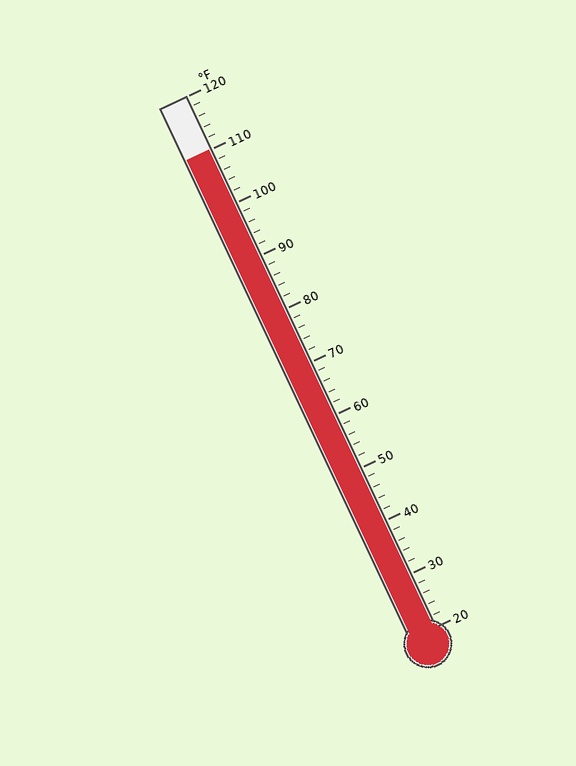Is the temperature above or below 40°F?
The temperature is above 40°F.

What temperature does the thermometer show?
The thermometer shows approximately 110°F.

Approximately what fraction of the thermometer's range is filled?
The thermometer is filled to approximately 90% of its range.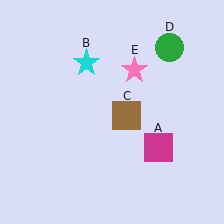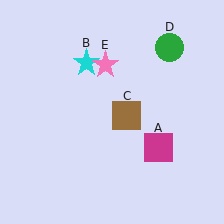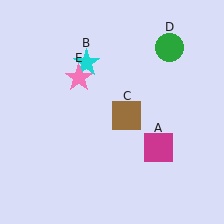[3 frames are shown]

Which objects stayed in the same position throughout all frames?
Magenta square (object A) and cyan star (object B) and brown square (object C) and green circle (object D) remained stationary.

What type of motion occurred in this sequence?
The pink star (object E) rotated counterclockwise around the center of the scene.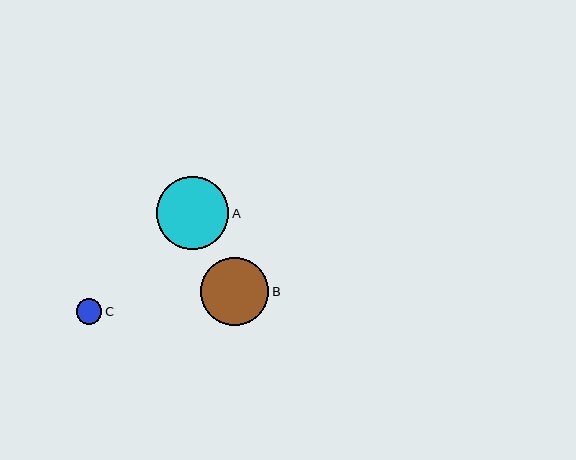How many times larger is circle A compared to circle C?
Circle A is approximately 2.8 times the size of circle C.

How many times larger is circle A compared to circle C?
Circle A is approximately 2.8 times the size of circle C.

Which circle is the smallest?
Circle C is the smallest with a size of approximately 26 pixels.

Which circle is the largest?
Circle A is the largest with a size of approximately 72 pixels.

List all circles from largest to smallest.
From largest to smallest: A, B, C.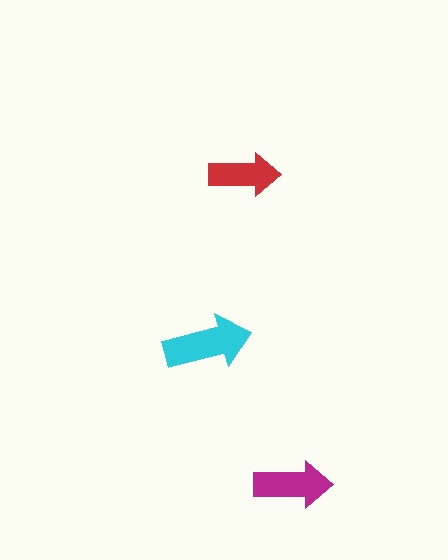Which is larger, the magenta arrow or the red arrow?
The magenta one.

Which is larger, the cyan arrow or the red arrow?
The cyan one.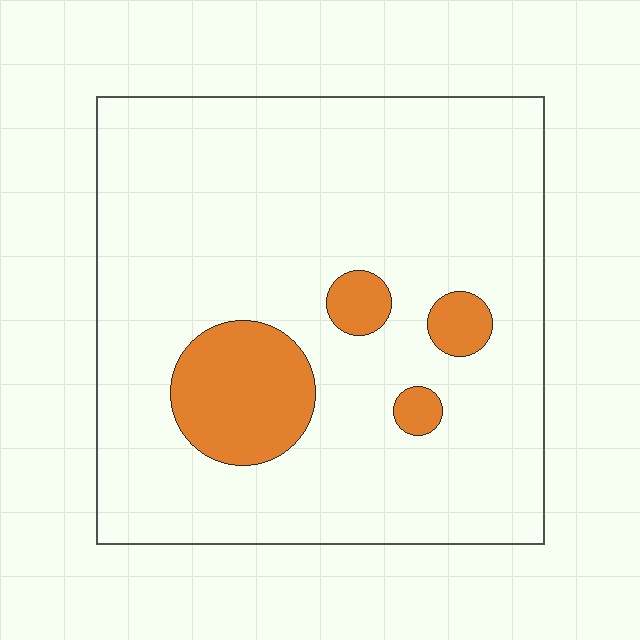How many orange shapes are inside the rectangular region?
4.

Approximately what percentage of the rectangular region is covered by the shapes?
Approximately 15%.